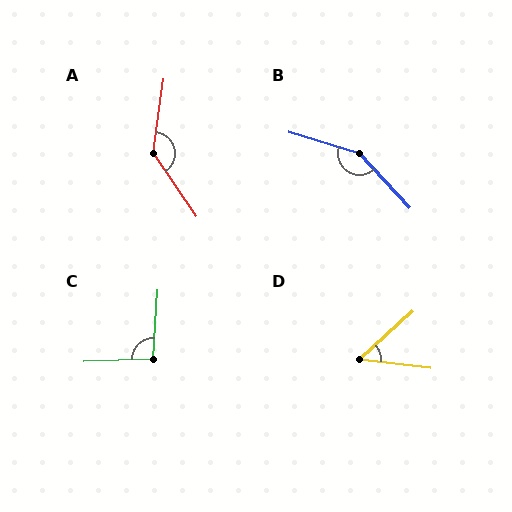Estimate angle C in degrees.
Approximately 96 degrees.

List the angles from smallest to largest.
D (49°), C (96°), A (138°), B (150°).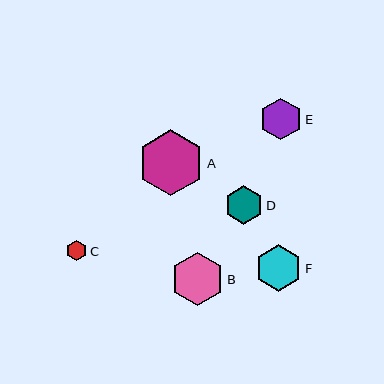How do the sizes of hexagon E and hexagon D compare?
Hexagon E and hexagon D are approximately the same size.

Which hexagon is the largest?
Hexagon A is the largest with a size of approximately 66 pixels.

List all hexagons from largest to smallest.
From largest to smallest: A, B, F, E, D, C.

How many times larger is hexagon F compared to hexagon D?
Hexagon F is approximately 1.2 times the size of hexagon D.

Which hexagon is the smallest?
Hexagon C is the smallest with a size of approximately 20 pixels.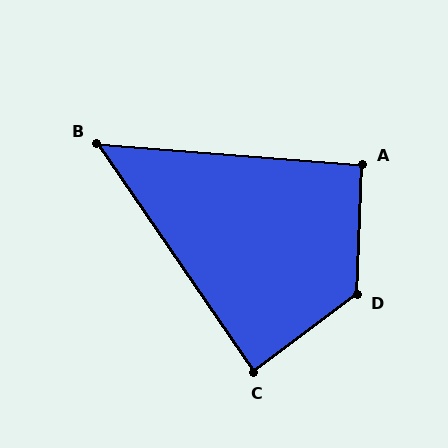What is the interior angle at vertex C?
Approximately 88 degrees (approximately right).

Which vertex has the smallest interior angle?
B, at approximately 51 degrees.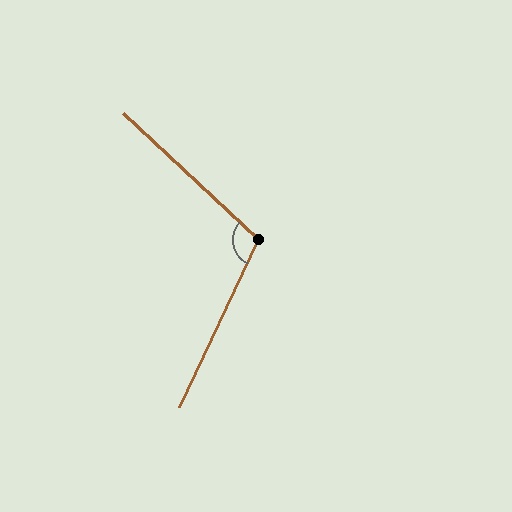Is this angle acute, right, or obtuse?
It is obtuse.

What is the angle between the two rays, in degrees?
Approximately 108 degrees.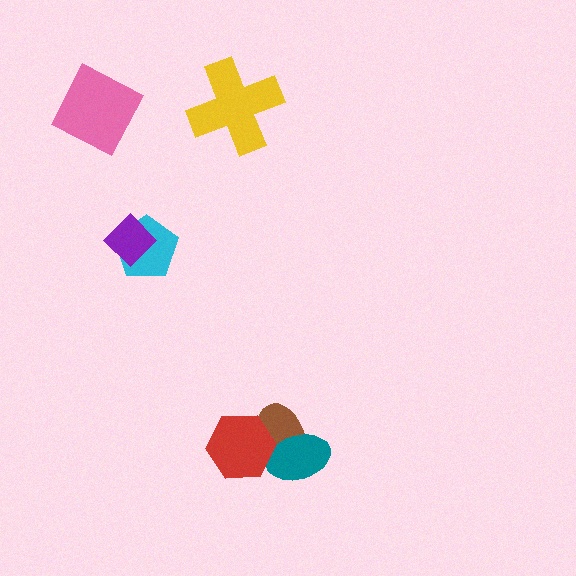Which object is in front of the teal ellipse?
The red hexagon is in front of the teal ellipse.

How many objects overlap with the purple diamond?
1 object overlaps with the purple diamond.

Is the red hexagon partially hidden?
No, no other shape covers it.